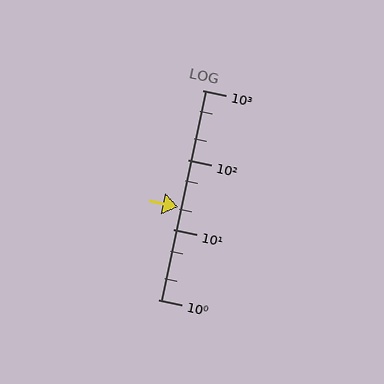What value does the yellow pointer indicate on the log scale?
The pointer indicates approximately 21.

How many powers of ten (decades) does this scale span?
The scale spans 3 decades, from 1 to 1000.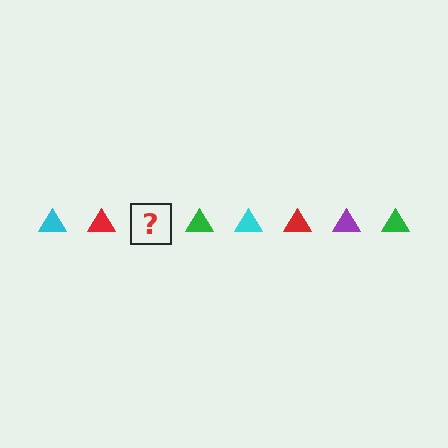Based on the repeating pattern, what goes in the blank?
The blank should be a purple triangle.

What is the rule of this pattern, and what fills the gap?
The rule is that the pattern cycles through cyan, red, purple, green triangles. The gap should be filled with a purple triangle.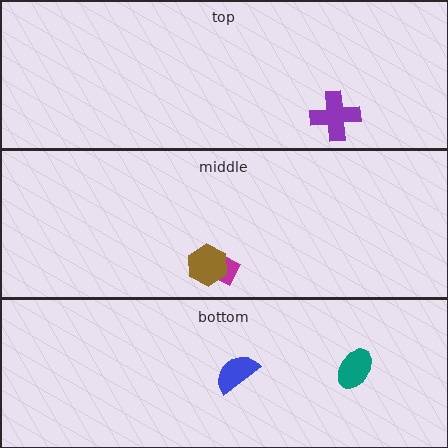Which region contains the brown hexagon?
The middle region.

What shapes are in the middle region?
The magenta diamond, the brown hexagon.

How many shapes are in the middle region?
2.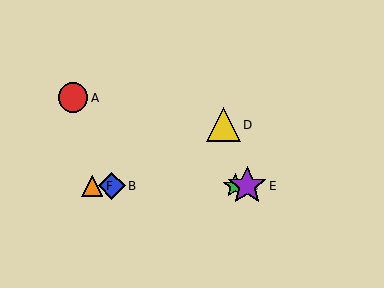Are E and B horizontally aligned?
Yes, both are at y≈186.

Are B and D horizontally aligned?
No, B is at y≈186 and D is at y≈125.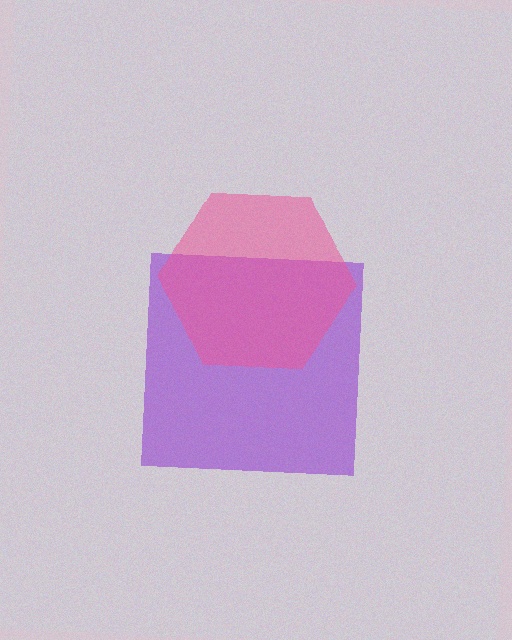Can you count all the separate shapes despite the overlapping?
Yes, there are 2 separate shapes.